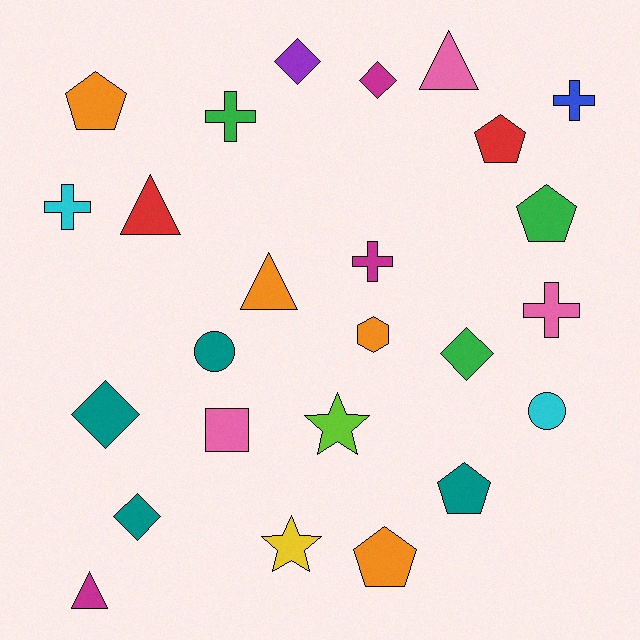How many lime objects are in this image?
There is 1 lime object.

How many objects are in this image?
There are 25 objects.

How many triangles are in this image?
There are 4 triangles.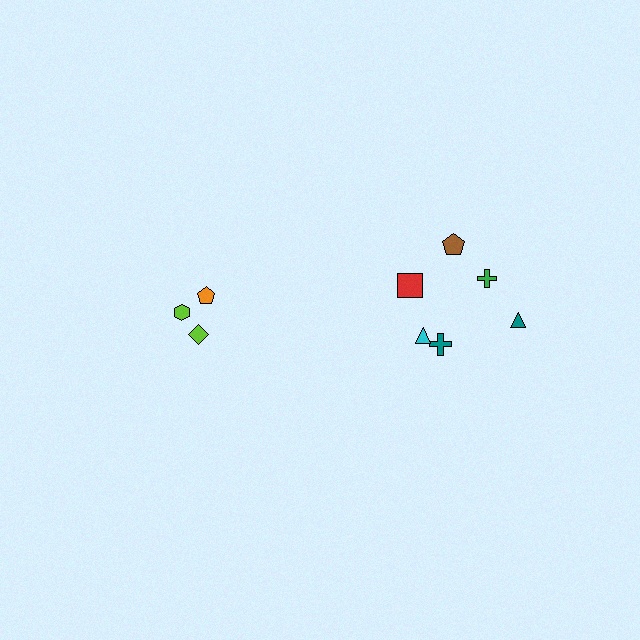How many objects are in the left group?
There are 3 objects.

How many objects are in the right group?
There are 6 objects.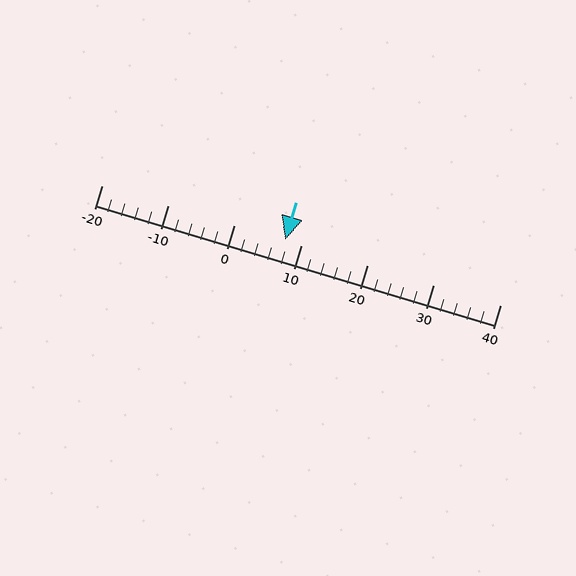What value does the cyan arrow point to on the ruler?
The cyan arrow points to approximately 8.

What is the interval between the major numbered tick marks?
The major tick marks are spaced 10 units apart.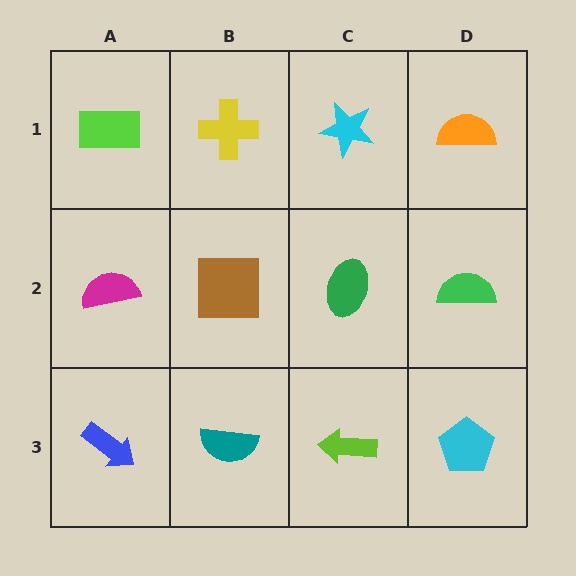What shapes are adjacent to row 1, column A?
A magenta semicircle (row 2, column A), a yellow cross (row 1, column B).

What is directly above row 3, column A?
A magenta semicircle.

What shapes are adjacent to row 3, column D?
A green semicircle (row 2, column D), a lime arrow (row 3, column C).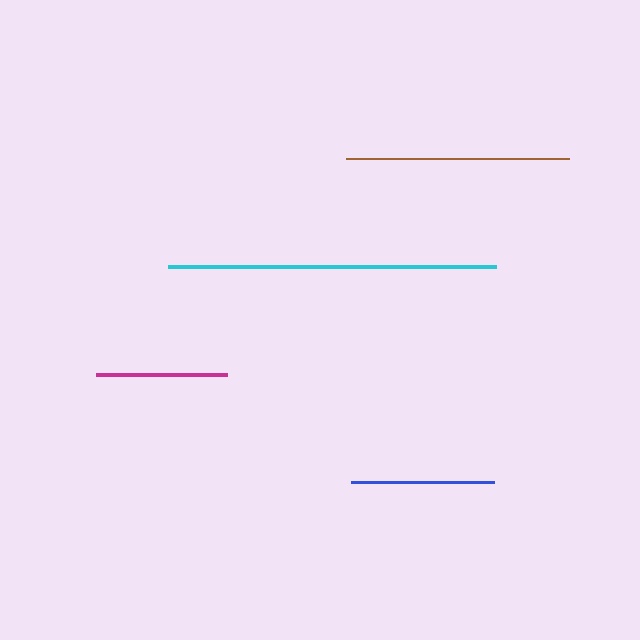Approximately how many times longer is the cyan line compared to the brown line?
The cyan line is approximately 1.5 times the length of the brown line.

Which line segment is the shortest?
The magenta line is the shortest at approximately 131 pixels.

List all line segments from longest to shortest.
From longest to shortest: cyan, brown, blue, magenta.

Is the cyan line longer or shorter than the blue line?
The cyan line is longer than the blue line.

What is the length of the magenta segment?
The magenta segment is approximately 131 pixels long.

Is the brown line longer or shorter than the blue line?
The brown line is longer than the blue line.